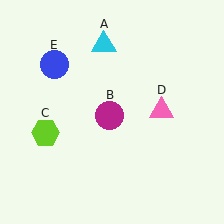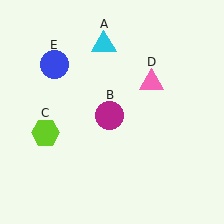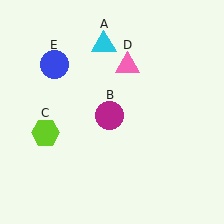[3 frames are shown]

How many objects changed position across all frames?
1 object changed position: pink triangle (object D).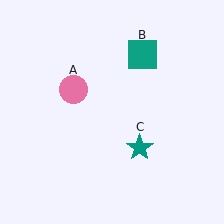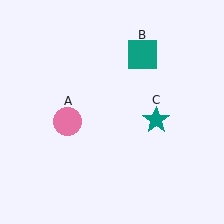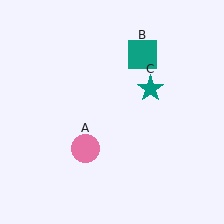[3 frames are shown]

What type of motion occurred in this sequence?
The pink circle (object A), teal star (object C) rotated counterclockwise around the center of the scene.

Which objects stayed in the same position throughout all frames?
Teal square (object B) remained stationary.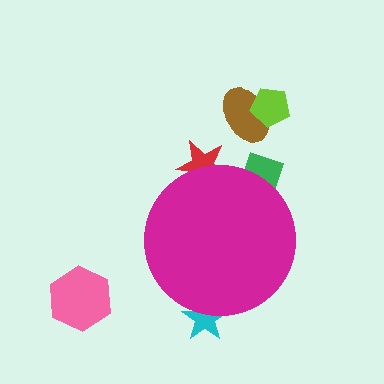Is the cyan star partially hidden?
Yes, the cyan star is partially hidden behind the magenta circle.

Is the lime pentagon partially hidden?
No, the lime pentagon is fully visible.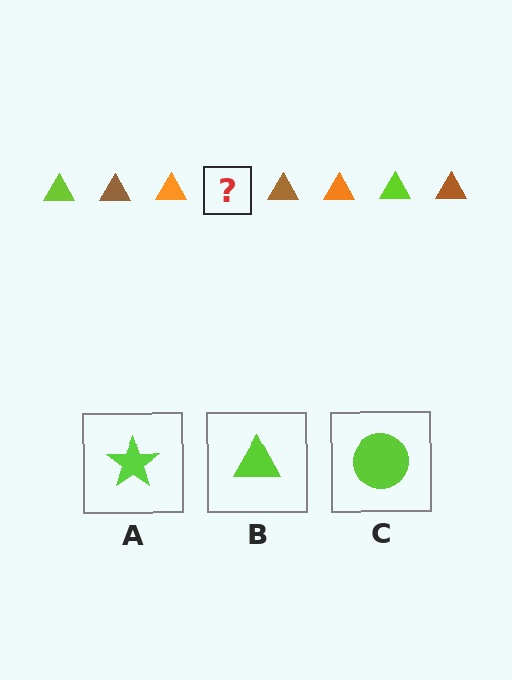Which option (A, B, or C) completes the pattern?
B.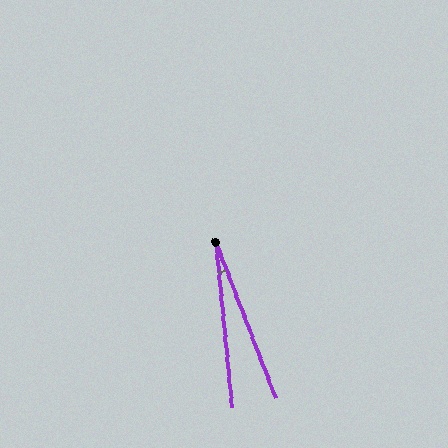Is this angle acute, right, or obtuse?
It is acute.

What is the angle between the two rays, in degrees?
Approximately 15 degrees.